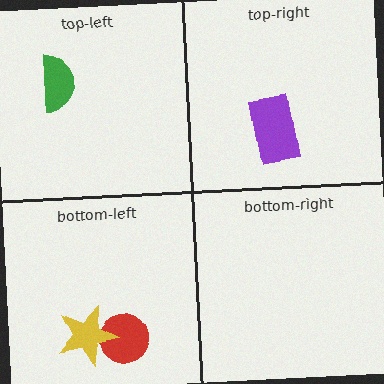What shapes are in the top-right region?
The purple rectangle.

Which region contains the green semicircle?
The top-left region.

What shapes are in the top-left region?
The green semicircle.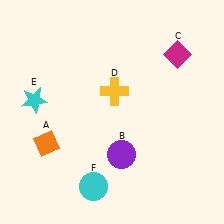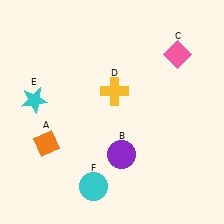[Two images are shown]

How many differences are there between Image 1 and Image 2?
There is 1 difference between the two images.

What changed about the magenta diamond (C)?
In Image 1, C is magenta. In Image 2, it changed to pink.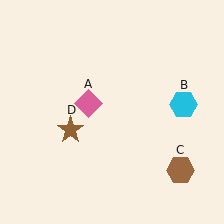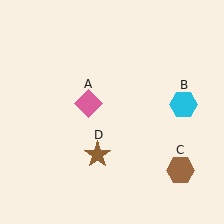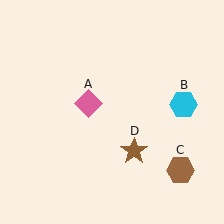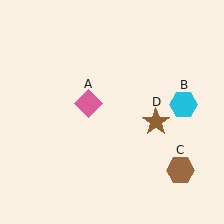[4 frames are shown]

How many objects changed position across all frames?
1 object changed position: brown star (object D).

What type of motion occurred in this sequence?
The brown star (object D) rotated counterclockwise around the center of the scene.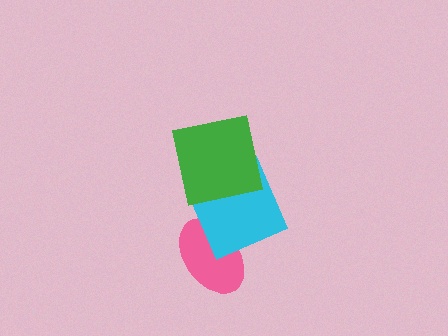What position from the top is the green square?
The green square is 1st from the top.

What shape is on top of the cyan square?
The green square is on top of the cyan square.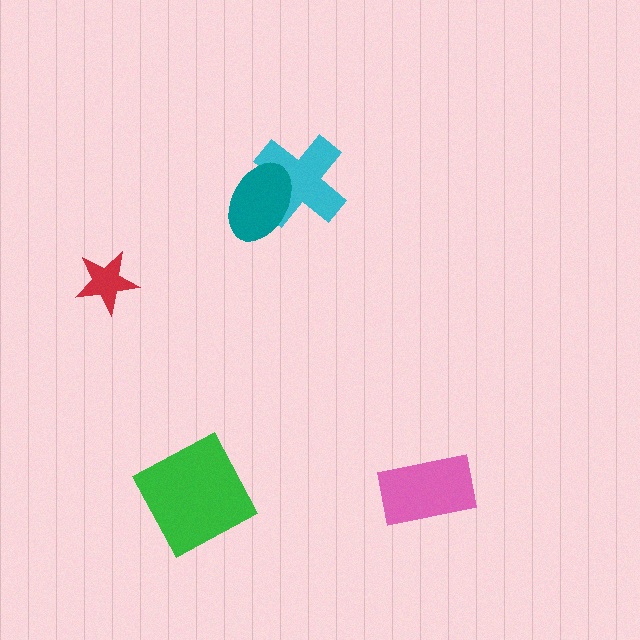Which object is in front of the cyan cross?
The teal ellipse is in front of the cyan cross.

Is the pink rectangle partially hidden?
No, no other shape covers it.